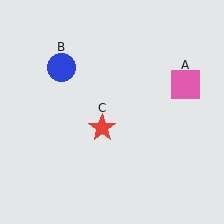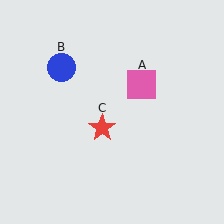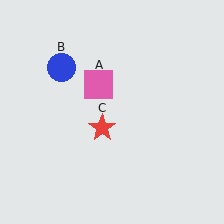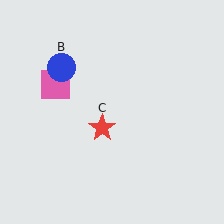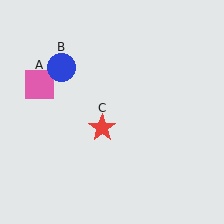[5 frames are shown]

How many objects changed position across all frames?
1 object changed position: pink square (object A).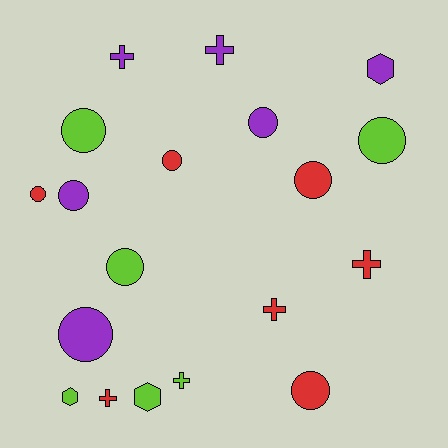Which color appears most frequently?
Red, with 7 objects.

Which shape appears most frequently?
Circle, with 10 objects.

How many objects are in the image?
There are 19 objects.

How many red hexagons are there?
There are no red hexagons.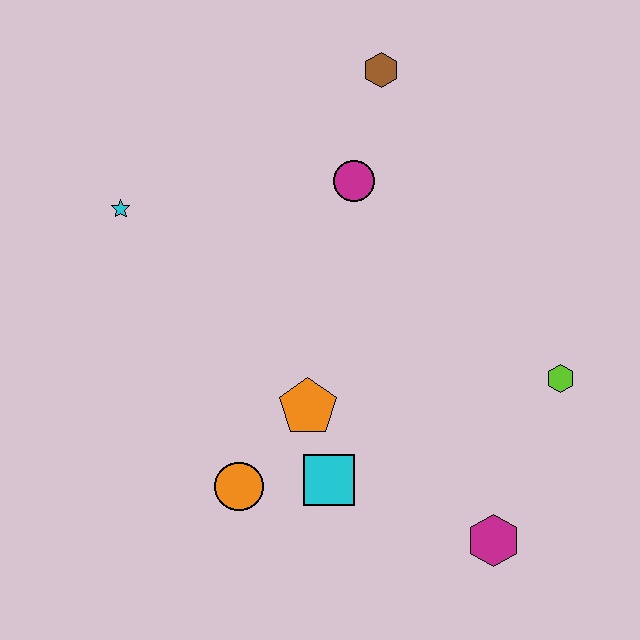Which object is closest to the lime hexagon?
The magenta hexagon is closest to the lime hexagon.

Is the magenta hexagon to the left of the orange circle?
No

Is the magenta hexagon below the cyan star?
Yes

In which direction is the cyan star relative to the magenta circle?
The cyan star is to the left of the magenta circle.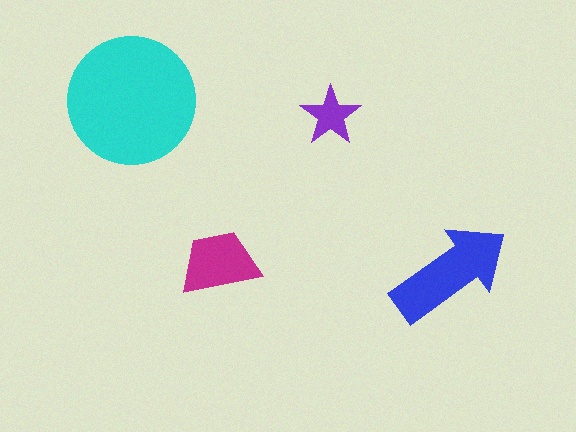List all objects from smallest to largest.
The purple star, the magenta trapezoid, the blue arrow, the cyan circle.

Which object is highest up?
The cyan circle is topmost.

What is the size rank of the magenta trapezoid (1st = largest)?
3rd.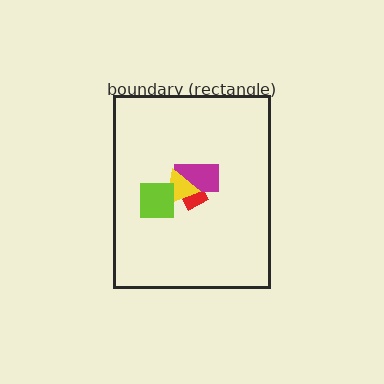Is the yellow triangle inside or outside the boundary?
Inside.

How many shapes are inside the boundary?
4 inside, 0 outside.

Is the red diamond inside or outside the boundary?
Inside.